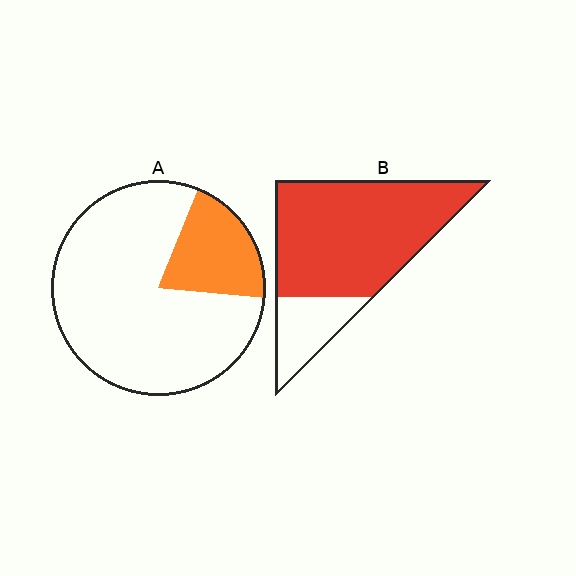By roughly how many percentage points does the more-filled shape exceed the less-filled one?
By roughly 60 percentage points (B over A).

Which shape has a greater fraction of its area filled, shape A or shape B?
Shape B.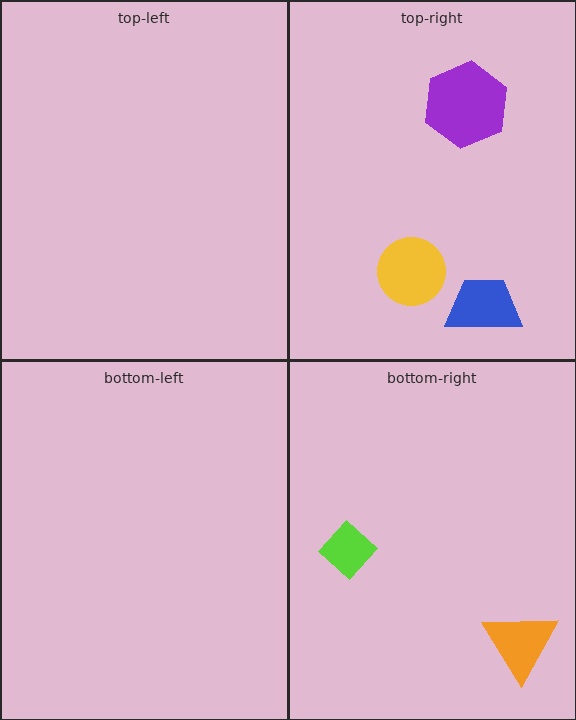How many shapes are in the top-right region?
3.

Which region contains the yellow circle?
The top-right region.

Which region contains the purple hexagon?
The top-right region.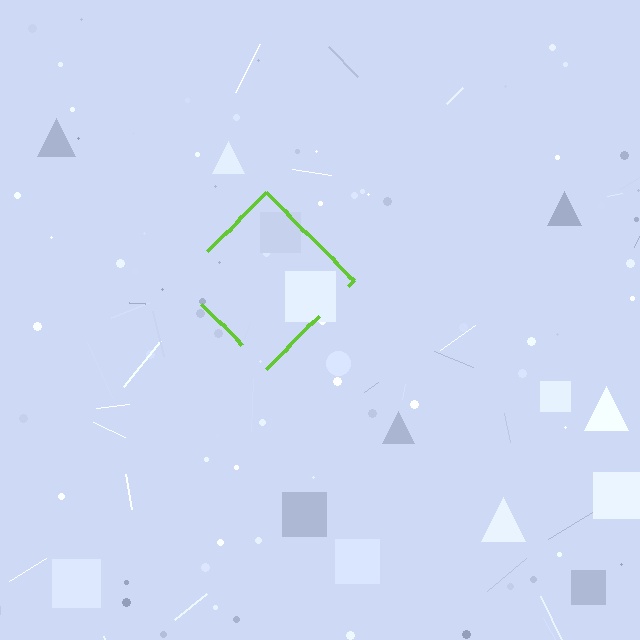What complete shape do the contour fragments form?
The contour fragments form a diamond.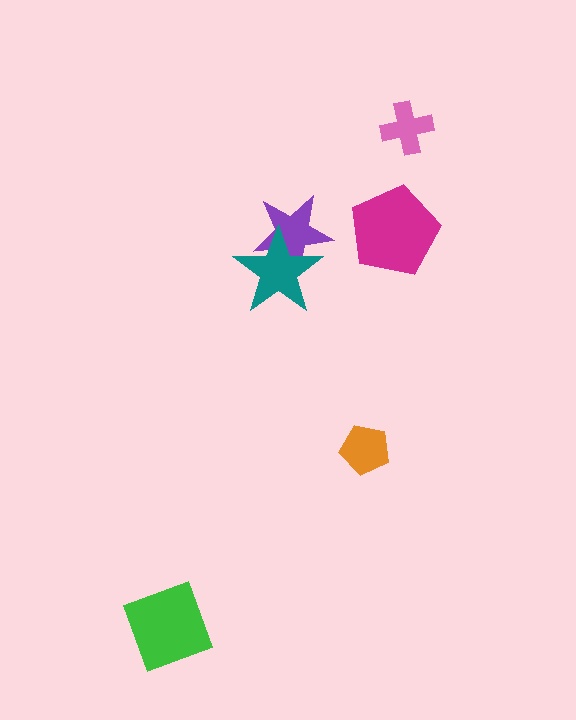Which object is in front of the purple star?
The teal star is in front of the purple star.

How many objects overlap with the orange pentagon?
0 objects overlap with the orange pentagon.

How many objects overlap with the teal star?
1 object overlaps with the teal star.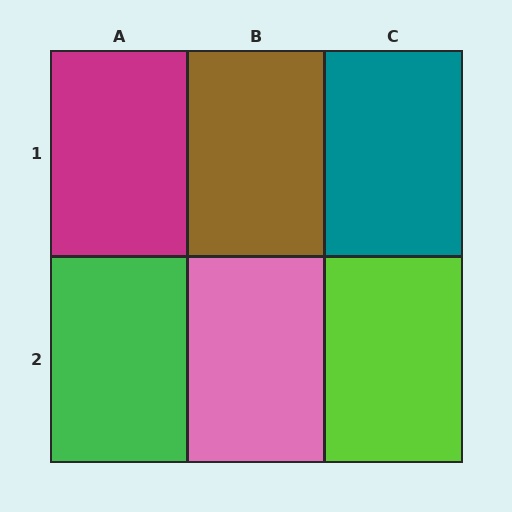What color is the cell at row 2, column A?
Green.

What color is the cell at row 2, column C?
Lime.